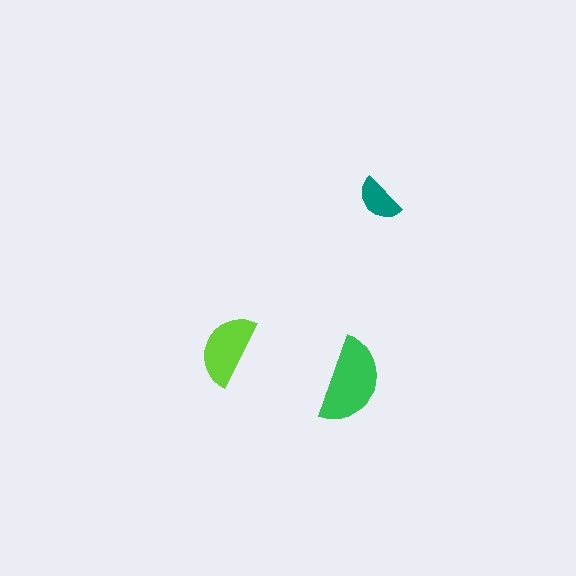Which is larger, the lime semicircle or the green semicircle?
The green one.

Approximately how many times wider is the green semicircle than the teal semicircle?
About 2 times wider.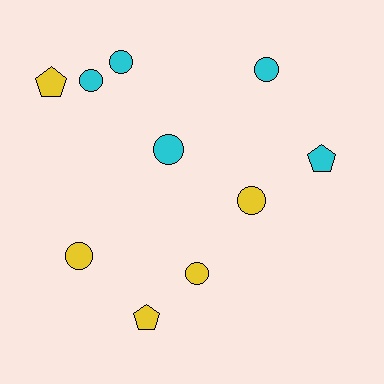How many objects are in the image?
There are 10 objects.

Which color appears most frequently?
Cyan, with 5 objects.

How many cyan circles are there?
There are 4 cyan circles.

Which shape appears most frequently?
Circle, with 7 objects.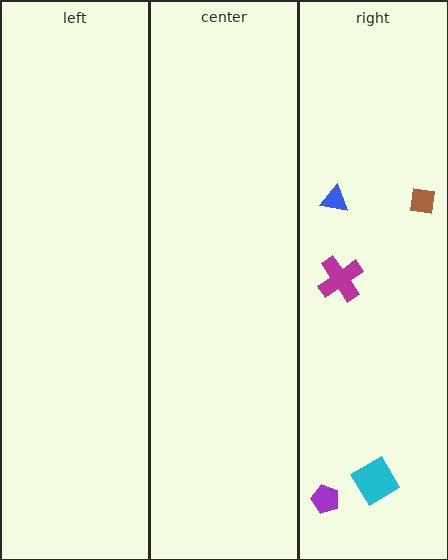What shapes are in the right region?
The magenta cross, the purple pentagon, the cyan diamond, the brown square, the blue triangle.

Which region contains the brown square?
The right region.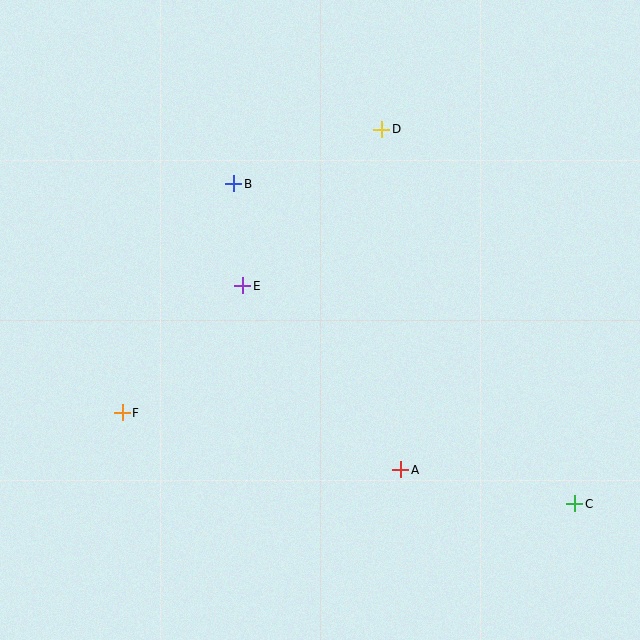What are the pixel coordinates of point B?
Point B is at (234, 184).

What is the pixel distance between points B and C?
The distance between B and C is 468 pixels.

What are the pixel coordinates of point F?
Point F is at (122, 413).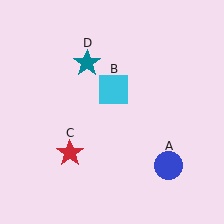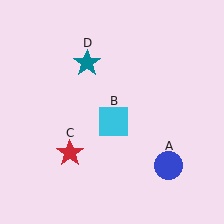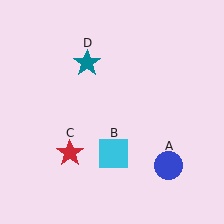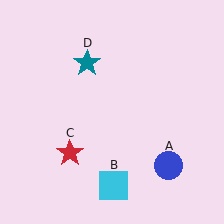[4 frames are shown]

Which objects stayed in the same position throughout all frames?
Blue circle (object A) and red star (object C) and teal star (object D) remained stationary.